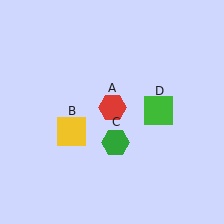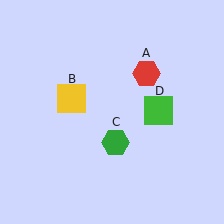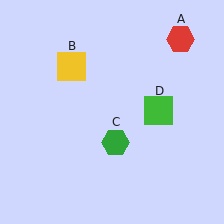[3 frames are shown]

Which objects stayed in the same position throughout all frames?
Green hexagon (object C) and green square (object D) remained stationary.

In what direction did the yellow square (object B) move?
The yellow square (object B) moved up.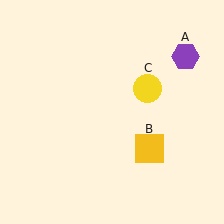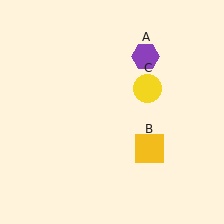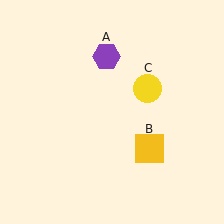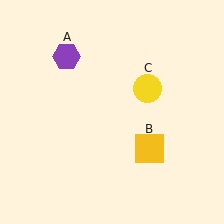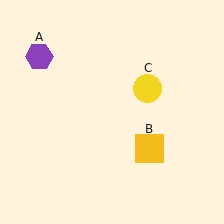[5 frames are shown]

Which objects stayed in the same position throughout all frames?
Yellow square (object B) and yellow circle (object C) remained stationary.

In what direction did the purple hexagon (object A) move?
The purple hexagon (object A) moved left.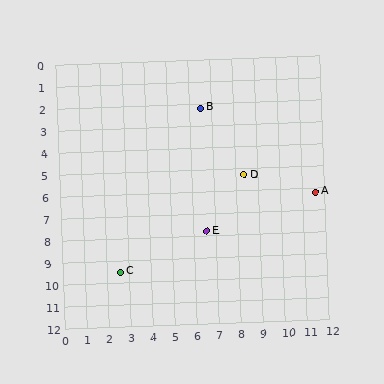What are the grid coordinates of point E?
Point E is at approximately (6.6, 7.8).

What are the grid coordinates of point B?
Point B is at approximately (6.5, 2.2).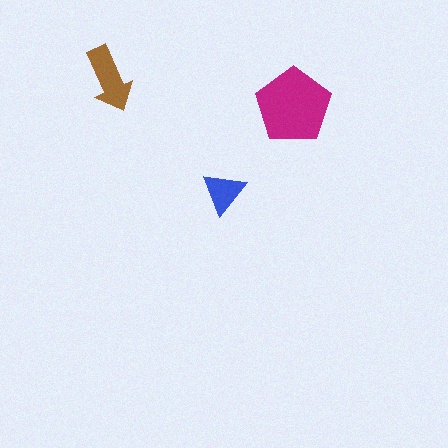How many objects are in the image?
There are 3 objects in the image.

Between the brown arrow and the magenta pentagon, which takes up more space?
The magenta pentagon.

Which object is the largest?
The magenta pentagon.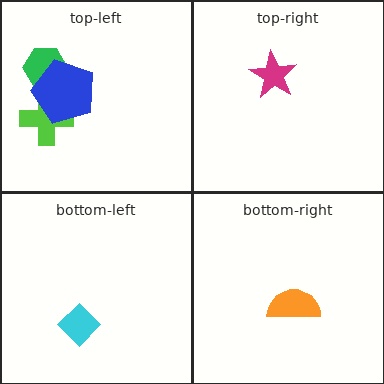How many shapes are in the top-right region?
1.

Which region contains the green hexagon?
The top-left region.